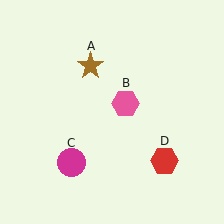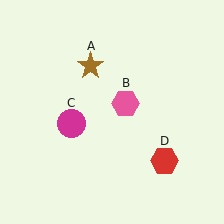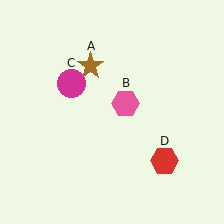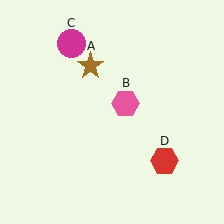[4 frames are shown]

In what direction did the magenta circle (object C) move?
The magenta circle (object C) moved up.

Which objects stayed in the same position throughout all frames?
Brown star (object A) and pink hexagon (object B) and red hexagon (object D) remained stationary.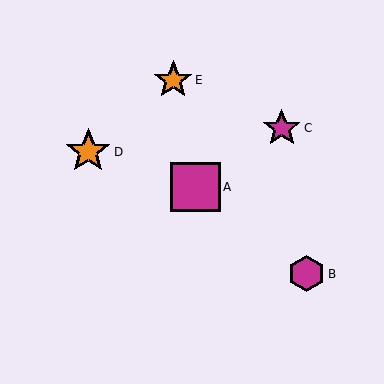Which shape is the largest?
The magenta square (labeled A) is the largest.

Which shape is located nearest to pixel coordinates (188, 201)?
The magenta square (labeled A) at (196, 187) is nearest to that location.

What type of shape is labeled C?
Shape C is a magenta star.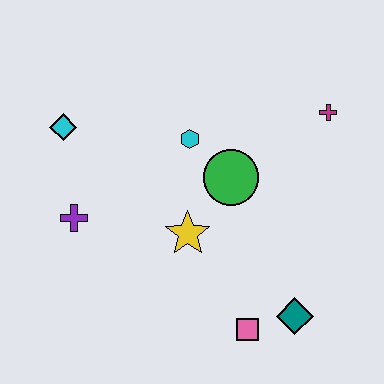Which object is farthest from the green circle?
The cyan diamond is farthest from the green circle.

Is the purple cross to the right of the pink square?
No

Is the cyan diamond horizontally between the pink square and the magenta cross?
No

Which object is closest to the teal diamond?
The pink square is closest to the teal diamond.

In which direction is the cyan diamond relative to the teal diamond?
The cyan diamond is to the left of the teal diamond.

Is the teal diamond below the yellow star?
Yes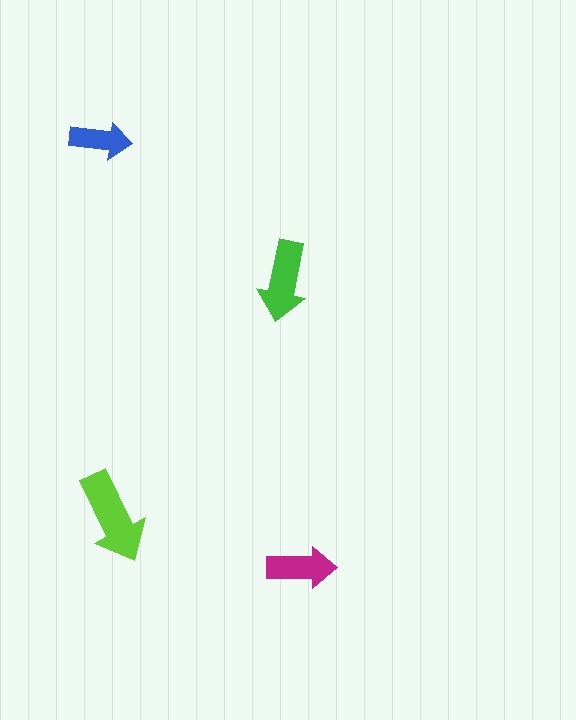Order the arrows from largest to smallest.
the lime one, the green one, the magenta one, the blue one.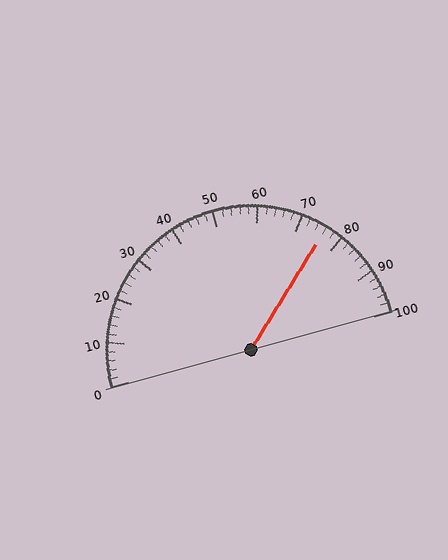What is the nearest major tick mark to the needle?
The nearest major tick mark is 80.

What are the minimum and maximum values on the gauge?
The gauge ranges from 0 to 100.